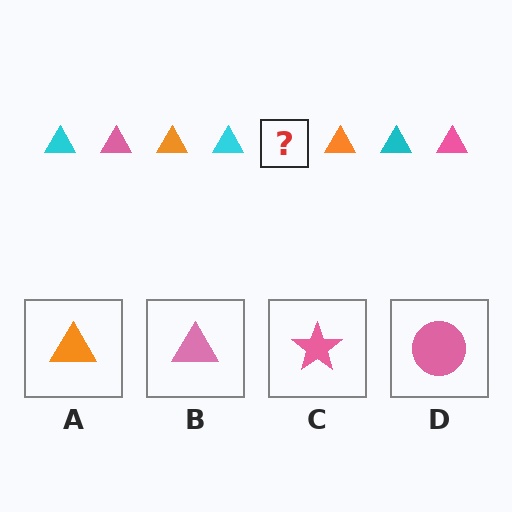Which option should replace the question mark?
Option B.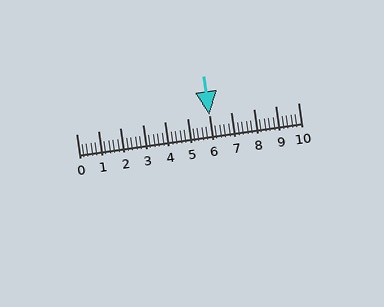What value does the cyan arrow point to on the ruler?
The cyan arrow points to approximately 6.0.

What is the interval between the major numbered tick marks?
The major tick marks are spaced 1 units apart.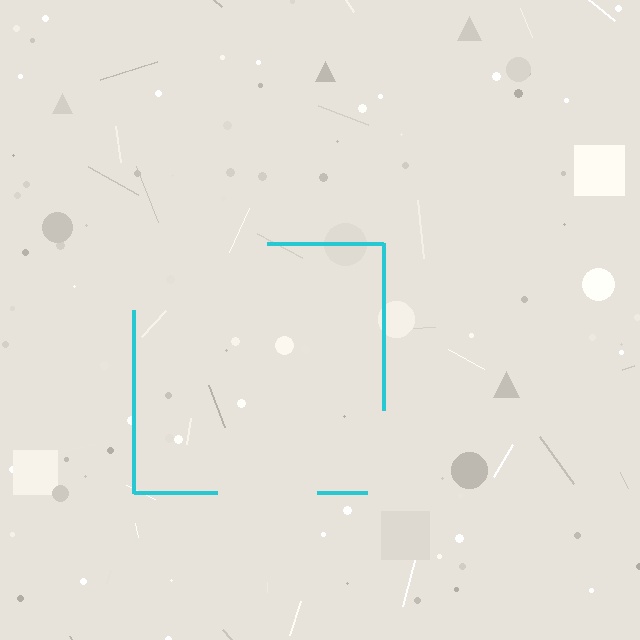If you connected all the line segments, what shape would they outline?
They would outline a square.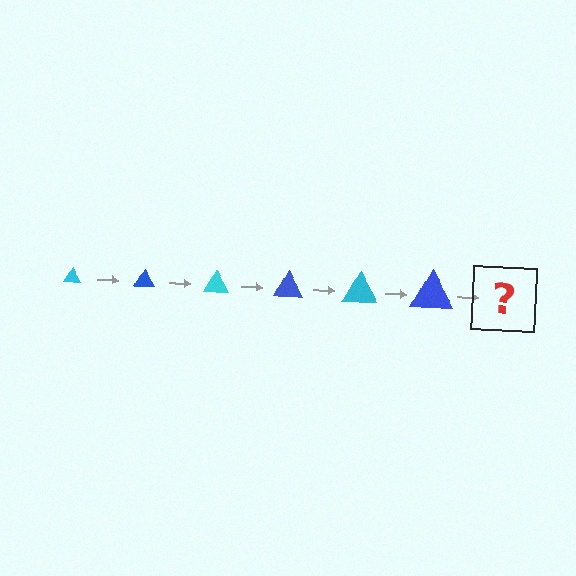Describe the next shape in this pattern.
It should be a cyan triangle, larger than the previous one.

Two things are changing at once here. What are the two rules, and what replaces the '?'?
The two rules are that the triangle grows larger each step and the color cycles through cyan and blue. The '?' should be a cyan triangle, larger than the previous one.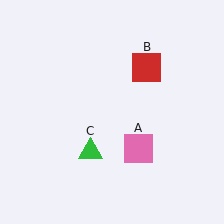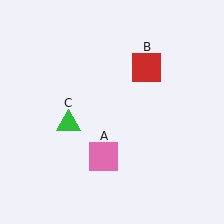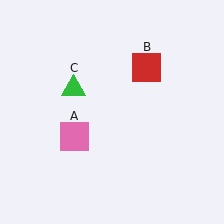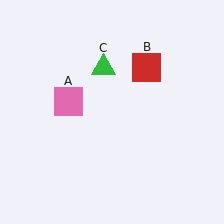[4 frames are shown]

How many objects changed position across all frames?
2 objects changed position: pink square (object A), green triangle (object C).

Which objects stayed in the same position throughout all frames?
Red square (object B) remained stationary.